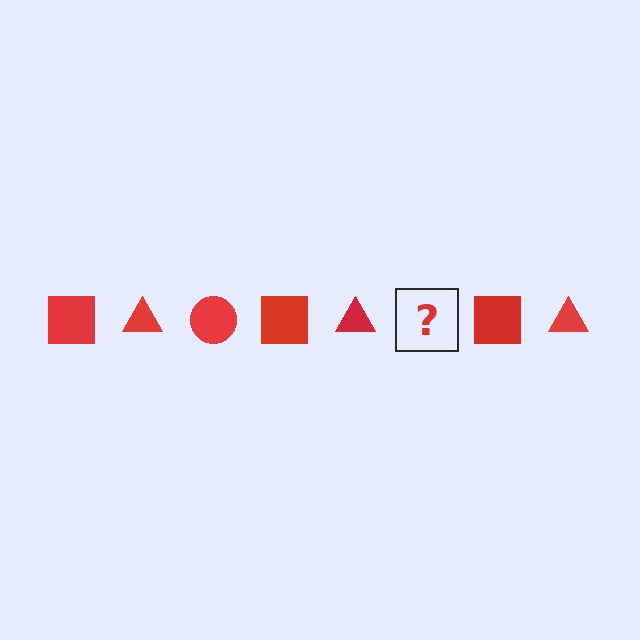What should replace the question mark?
The question mark should be replaced with a red circle.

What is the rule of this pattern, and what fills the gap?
The rule is that the pattern cycles through square, triangle, circle shapes in red. The gap should be filled with a red circle.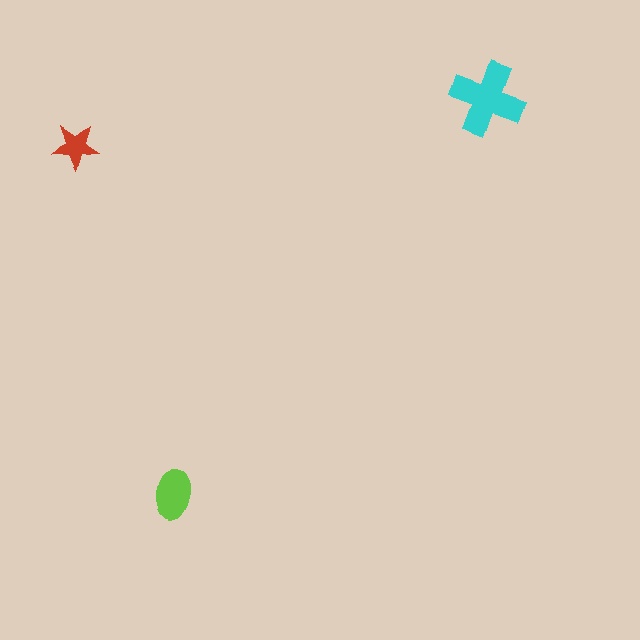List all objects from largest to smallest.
The cyan cross, the lime ellipse, the red star.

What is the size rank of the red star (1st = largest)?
3rd.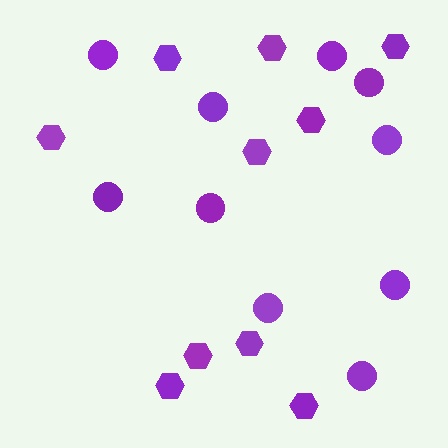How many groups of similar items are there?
There are 2 groups: one group of hexagons (10) and one group of circles (10).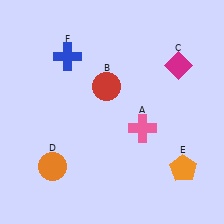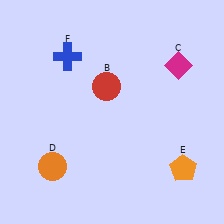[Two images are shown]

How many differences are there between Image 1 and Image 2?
There is 1 difference between the two images.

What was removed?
The pink cross (A) was removed in Image 2.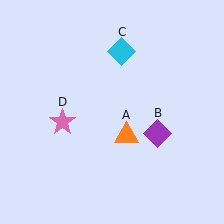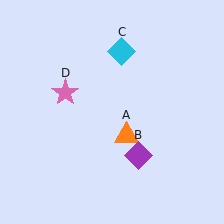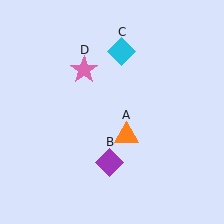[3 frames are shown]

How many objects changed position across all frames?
2 objects changed position: purple diamond (object B), pink star (object D).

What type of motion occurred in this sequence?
The purple diamond (object B), pink star (object D) rotated clockwise around the center of the scene.